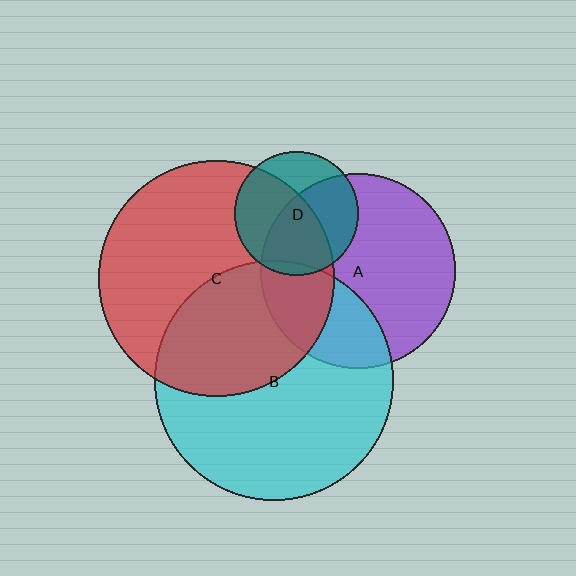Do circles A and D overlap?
Yes.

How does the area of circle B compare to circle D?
Approximately 3.7 times.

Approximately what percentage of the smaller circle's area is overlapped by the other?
Approximately 55%.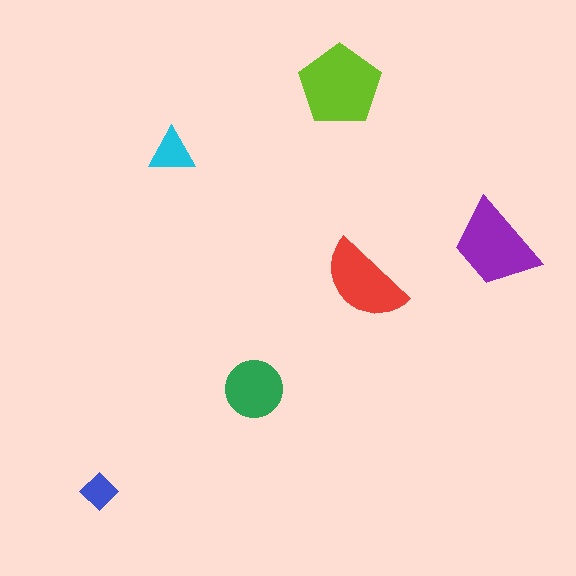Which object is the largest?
The lime pentagon.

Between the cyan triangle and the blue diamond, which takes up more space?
The cyan triangle.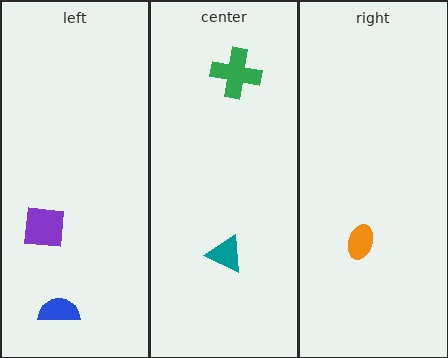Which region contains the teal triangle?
The center region.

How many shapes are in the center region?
2.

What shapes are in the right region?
The orange ellipse.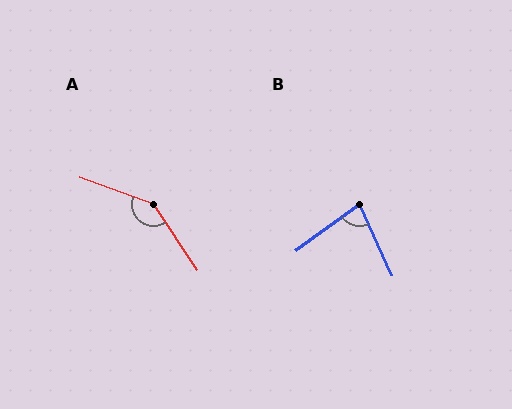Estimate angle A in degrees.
Approximately 144 degrees.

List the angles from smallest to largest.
B (79°), A (144°).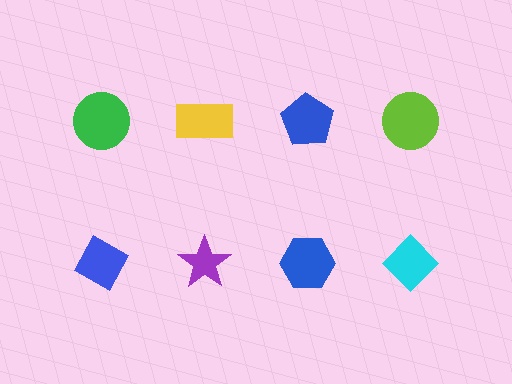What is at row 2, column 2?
A purple star.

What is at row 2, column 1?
A blue diamond.